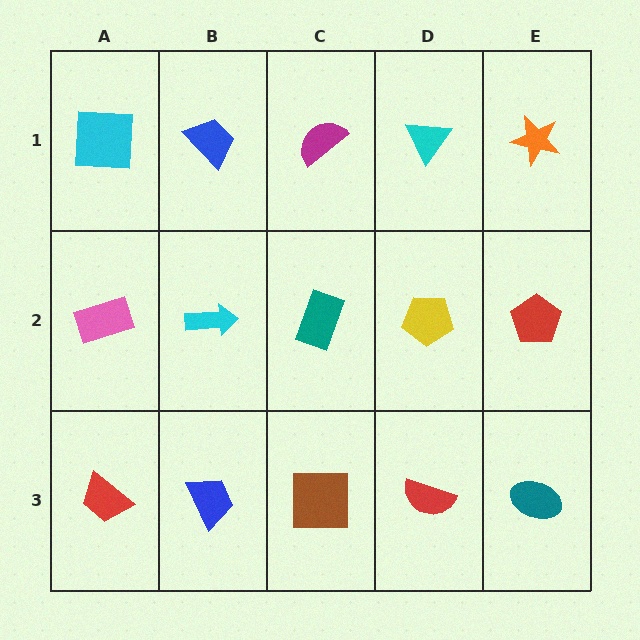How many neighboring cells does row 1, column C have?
3.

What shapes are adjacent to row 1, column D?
A yellow pentagon (row 2, column D), a magenta semicircle (row 1, column C), an orange star (row 1, column E).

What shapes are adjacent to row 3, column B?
A cyan arrow (row 2, column B), a red trapezoid (row 3, column A), a brown square (row 3, column C).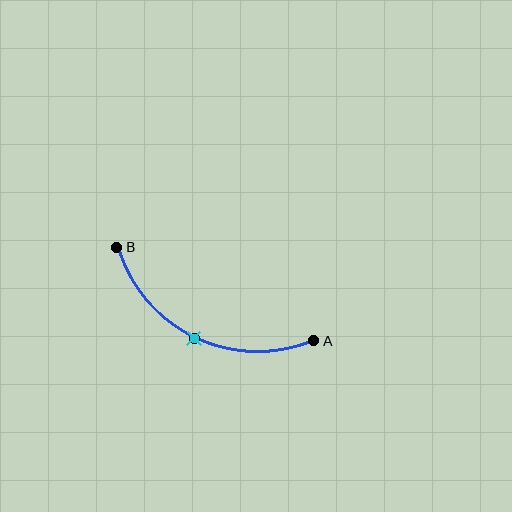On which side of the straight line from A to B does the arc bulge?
The arc bulges below the straight line connecting A and B.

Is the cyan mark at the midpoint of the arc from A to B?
Yes. The cyan mark lies on the arc at equal arc-length from both A and B — it is the arc midpoint.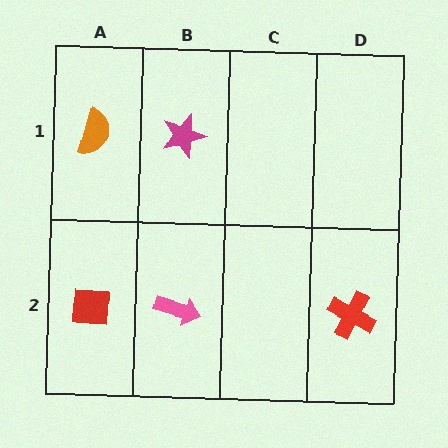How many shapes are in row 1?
2 shapes.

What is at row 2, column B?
A pink arrow.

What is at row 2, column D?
A red cross.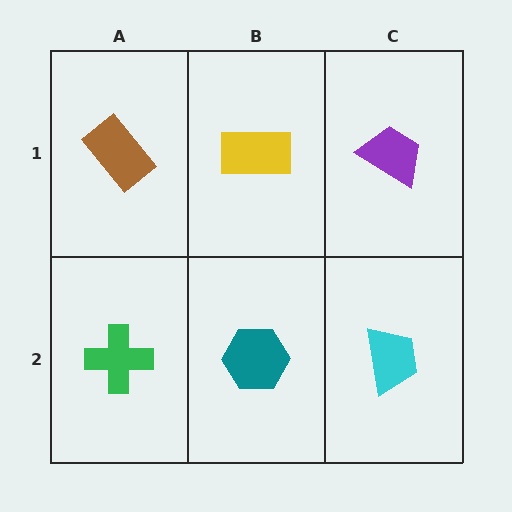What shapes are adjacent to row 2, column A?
A brown rectangle (row 1, column A), a teal hexagon (row 2, column B).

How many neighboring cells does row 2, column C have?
2.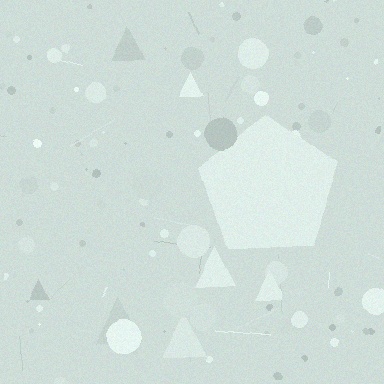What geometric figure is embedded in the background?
A pentagon is embedded in the background.